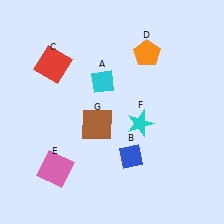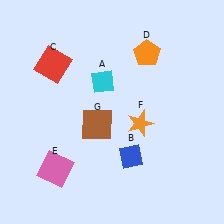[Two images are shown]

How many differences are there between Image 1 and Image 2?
There is 1 difference between the two images.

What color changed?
The star (F) changed from cyan in Image 1 to orange in Image 2.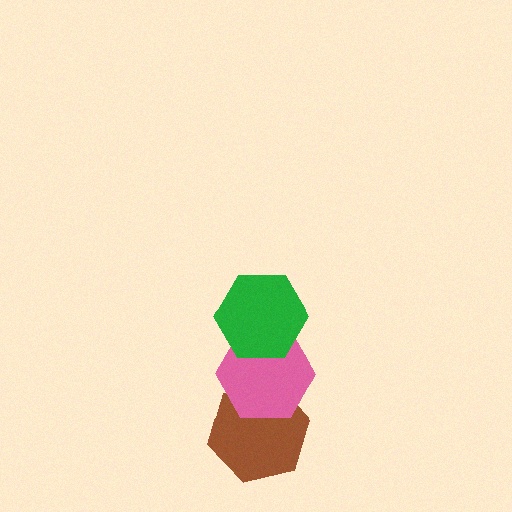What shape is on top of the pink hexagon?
The green hexagon is on top of the pink hexagon.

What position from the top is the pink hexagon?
The pink hexagon is 2nd from the top.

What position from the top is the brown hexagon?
The brown hexagon is 3rd from the top.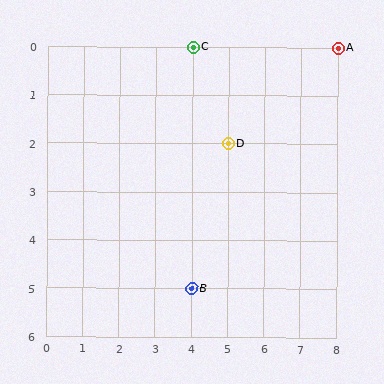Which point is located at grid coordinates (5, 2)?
Point D is at (5, 2).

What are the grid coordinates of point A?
Point A is at grid coordinates (8, 0).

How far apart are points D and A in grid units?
Points D and A are 3 columns and 2 rows apart (about 3.6 grid units diagonally).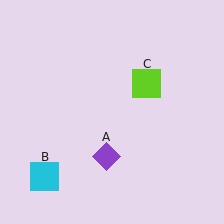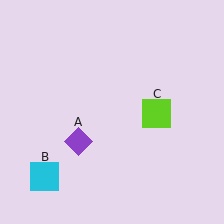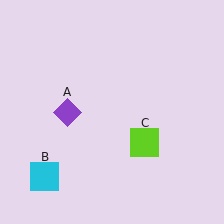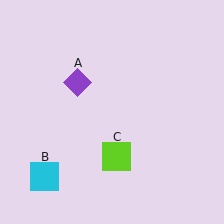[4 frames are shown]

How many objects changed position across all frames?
2 objects changed position: purple diamond (object A), lime square (object C).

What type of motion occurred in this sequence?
The purple diamond (object A), lime square (object C) rotated clockwise around the center of the scene.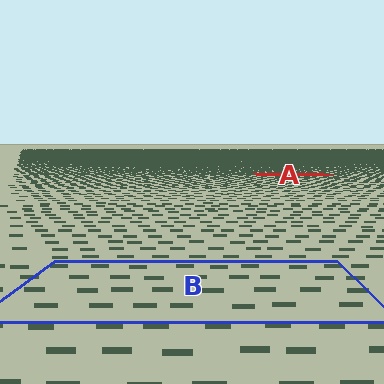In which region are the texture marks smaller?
The texture marks are smaller in region A, because it is farther away.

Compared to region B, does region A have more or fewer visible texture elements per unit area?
Region A has more texture elements per unit area — they are packed more densely because it is farther away.